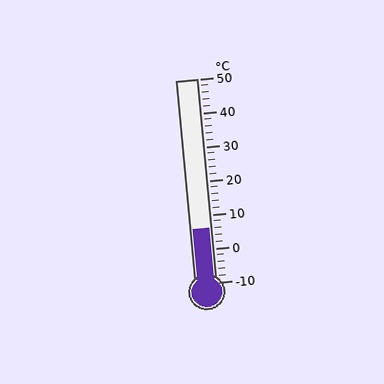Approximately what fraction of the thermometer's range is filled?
The thermometer is filled to approximately 25% of its range.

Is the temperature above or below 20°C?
The temperature is below 20°C.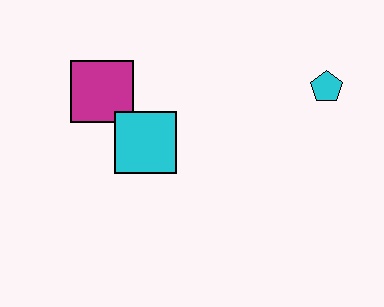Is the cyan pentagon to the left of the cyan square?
No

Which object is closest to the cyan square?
The magenta square is closest to the cyan square.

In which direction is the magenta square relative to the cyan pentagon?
The magenta square is to the left of the cyan pentagon.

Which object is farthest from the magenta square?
The cyan pentagon is farthest from the magenta square.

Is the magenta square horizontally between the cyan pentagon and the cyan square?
No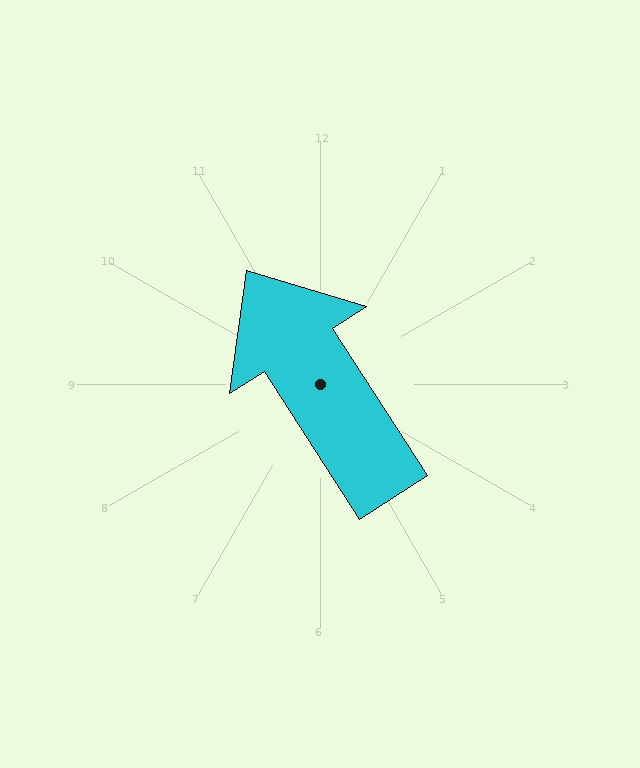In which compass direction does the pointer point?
Northwest.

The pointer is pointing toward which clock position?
Roughly 11 o'clock.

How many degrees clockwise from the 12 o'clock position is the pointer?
Approximately 327 degrees.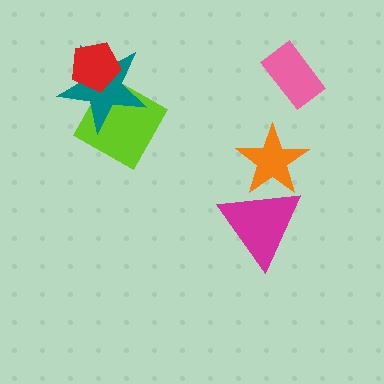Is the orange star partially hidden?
Yes, it is partially covered by another shape.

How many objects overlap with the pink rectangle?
0 objects overlap with the pink rectangle.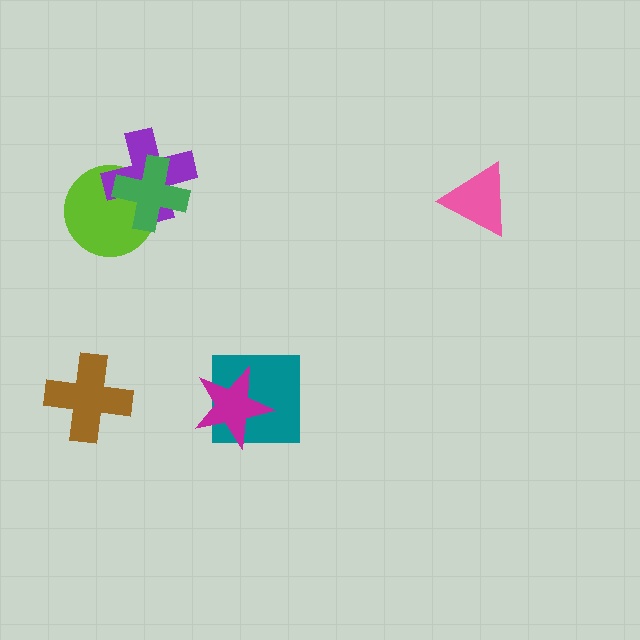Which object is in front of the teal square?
The magenta star is in front of the teal square.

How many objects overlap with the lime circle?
2 objects overlap with the lime circle.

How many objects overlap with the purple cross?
2 objects overlap with the purple cross.